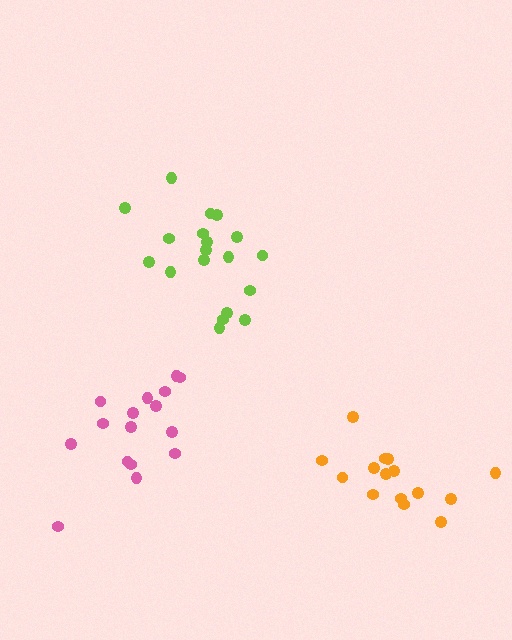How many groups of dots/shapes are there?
There are 3 groups.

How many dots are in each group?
Group 1: 16 dots, Group 2: 15 dots, Group 3: 19 dots (50 total).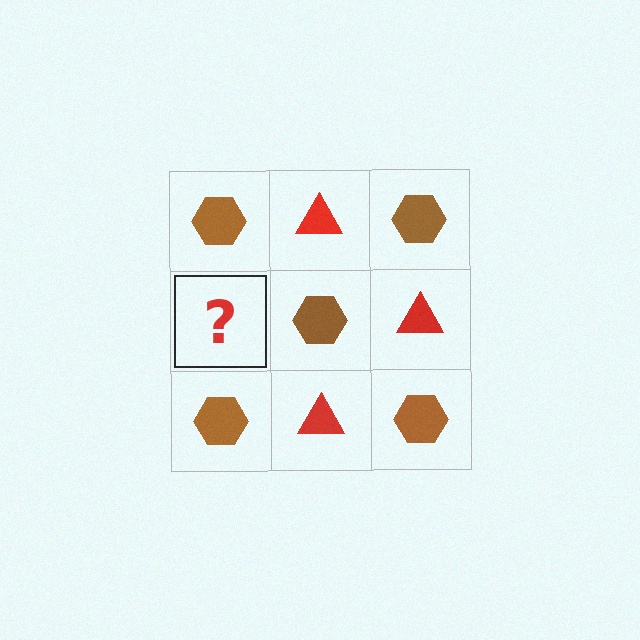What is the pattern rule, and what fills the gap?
The rule is that it alternates brown hexagon and red triangle in a checkerboard pattern. The gap should be filled with a red triangle.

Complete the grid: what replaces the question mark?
The question mark should be replaced with a red triangle.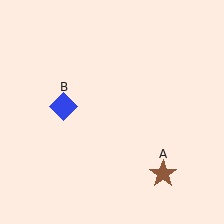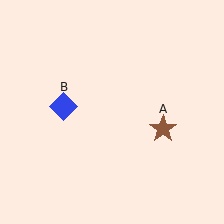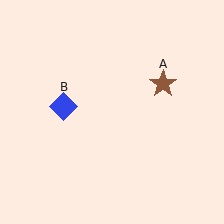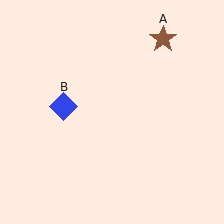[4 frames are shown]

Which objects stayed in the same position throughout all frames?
Blue diamond (object B) remained stationary.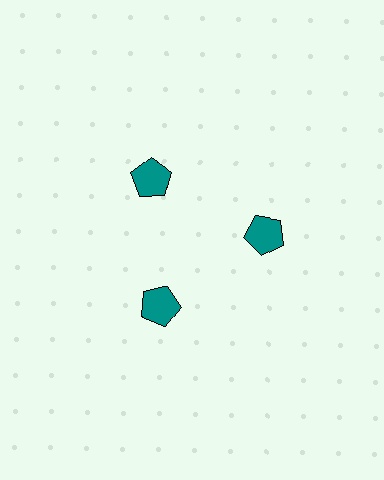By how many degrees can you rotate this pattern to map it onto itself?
The pattern maps onto itself every 120 degrees of rotation.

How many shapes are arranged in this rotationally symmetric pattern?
There are 3 shapes, arranged in 3 groups of 1.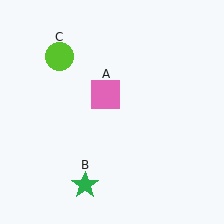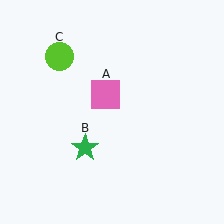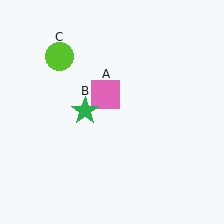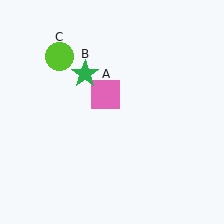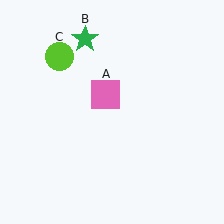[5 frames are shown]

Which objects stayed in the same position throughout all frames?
Pink square (object A) and lime circle (object C) remained stationary.